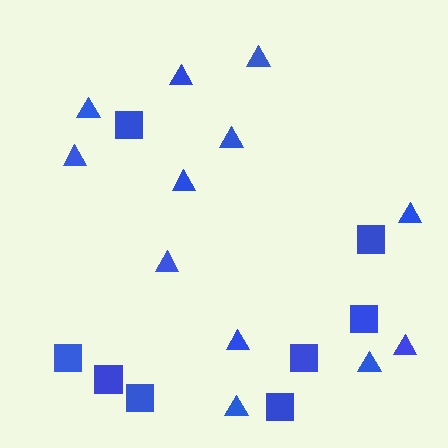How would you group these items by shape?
There are 2 groups: one group of squares (8) and one group of triangles (12).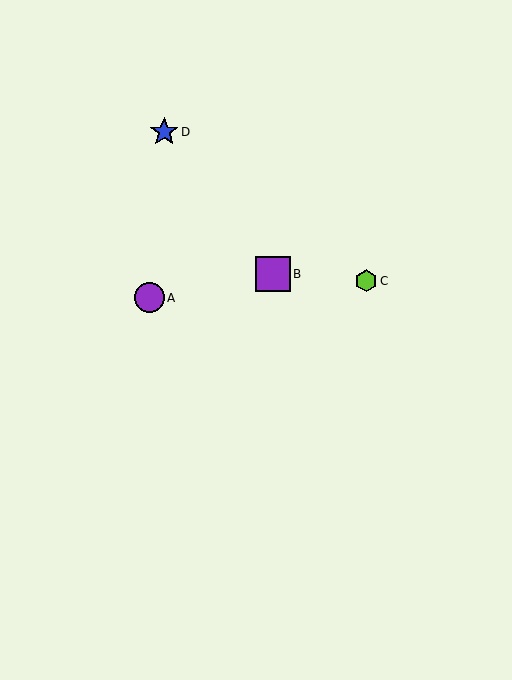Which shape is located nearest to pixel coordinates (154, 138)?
The blue star (labeled D) at (164, 132) is nearest to that location.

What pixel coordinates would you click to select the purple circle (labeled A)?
Click at (149, 298) to select the purple circle A.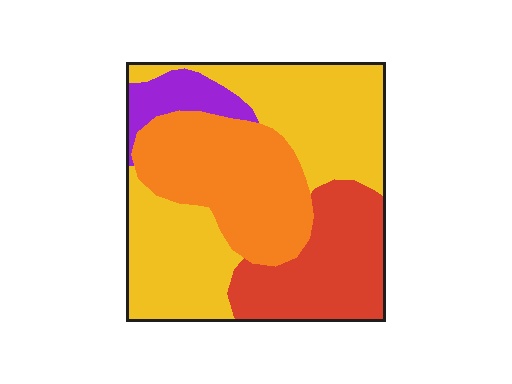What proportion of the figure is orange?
Orange covers roughly 25% of the figure.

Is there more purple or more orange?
Orange.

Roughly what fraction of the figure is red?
Red takes up between a sixth and a third of the figure.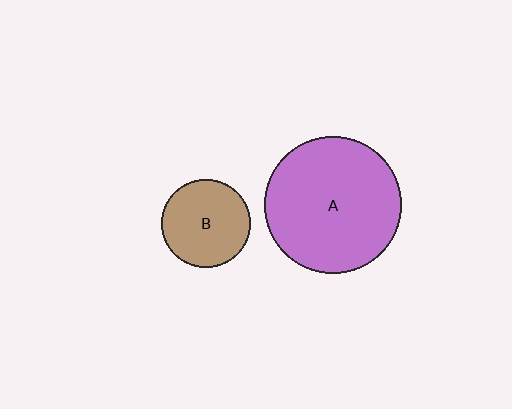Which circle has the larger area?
Circle A (purple).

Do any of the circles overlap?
No, none of the circles overlap.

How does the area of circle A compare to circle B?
Approximately 2.4 times.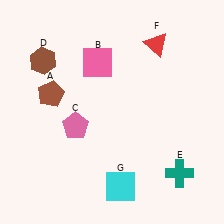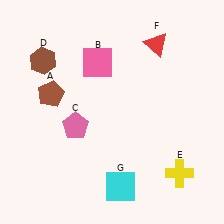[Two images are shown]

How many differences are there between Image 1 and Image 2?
There is 1 difference between the two images.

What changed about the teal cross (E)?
In Image 1, E is teal. In Image 2, it changed to yellow.